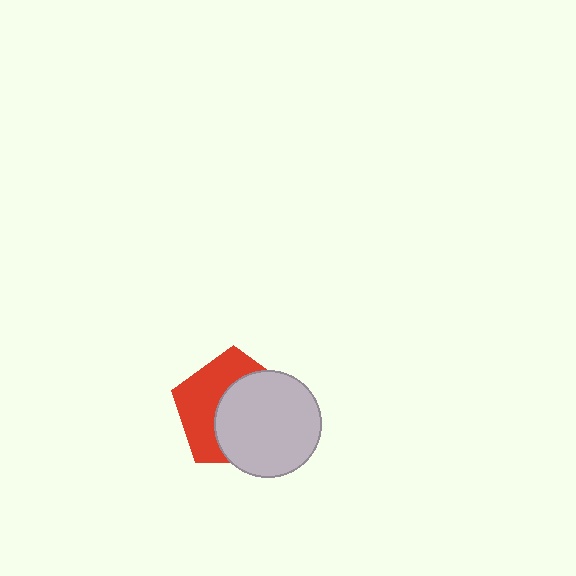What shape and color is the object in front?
The object in front is a light gray circle.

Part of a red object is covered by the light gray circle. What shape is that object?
It is a pentagon.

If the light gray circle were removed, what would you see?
You would see the complete red pentagon.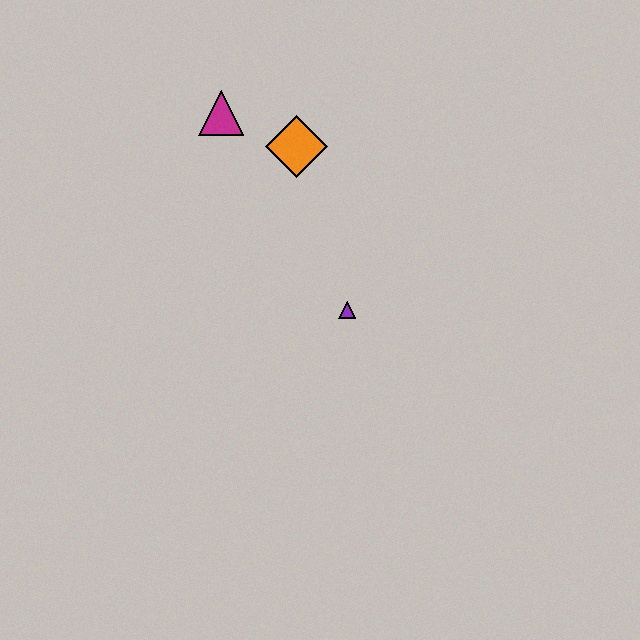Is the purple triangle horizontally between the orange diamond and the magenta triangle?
No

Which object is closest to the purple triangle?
The orange diamond is closest to the purple triangle.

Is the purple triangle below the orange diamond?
Yes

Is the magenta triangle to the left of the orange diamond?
Yes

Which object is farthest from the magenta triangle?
The purple triangle is farthest from the magenta triangle.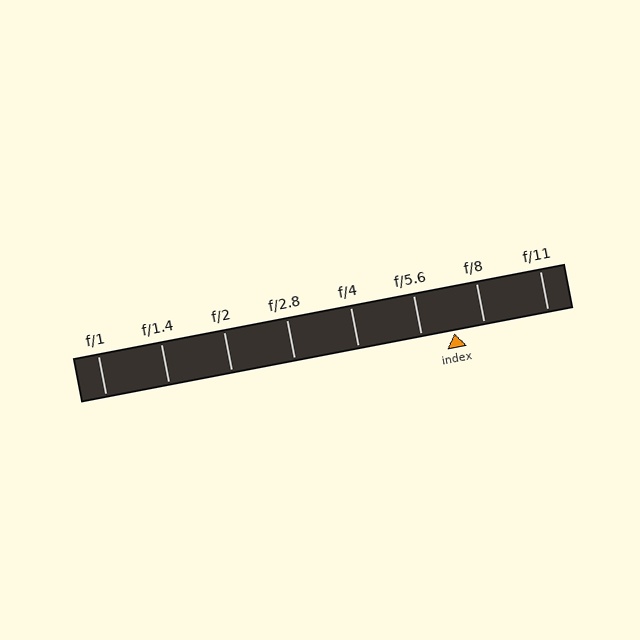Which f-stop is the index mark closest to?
The index mark is closest to f/8.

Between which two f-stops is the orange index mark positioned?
The index mark is between f/5.6 and f/8.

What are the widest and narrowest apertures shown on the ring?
The widest aperture shown is f/1 and the narrowest is f/11.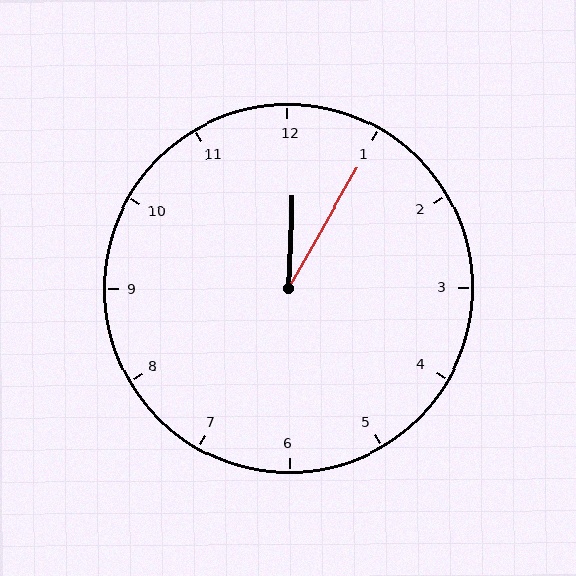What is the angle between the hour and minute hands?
Approximately 28 degrees.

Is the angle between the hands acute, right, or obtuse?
It is acute.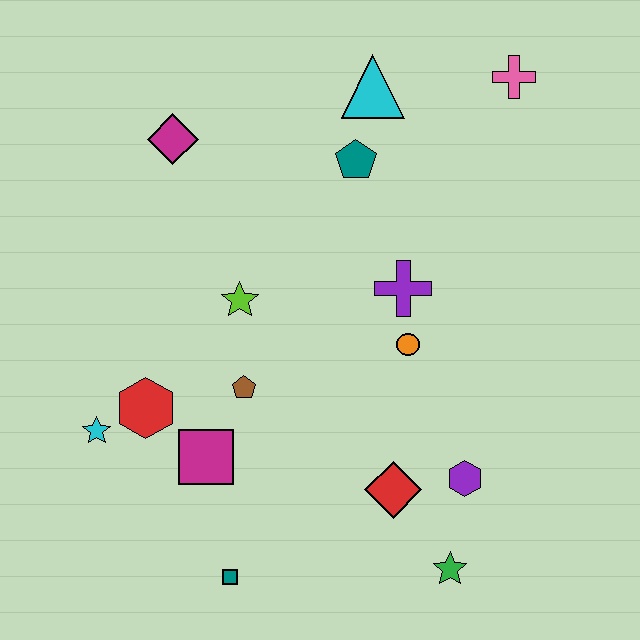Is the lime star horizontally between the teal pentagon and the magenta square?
Yes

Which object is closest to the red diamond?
The purple hexagon is closest to the red diamond.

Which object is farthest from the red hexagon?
The pink cross is farthest from the red hexagon.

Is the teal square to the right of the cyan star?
Yes